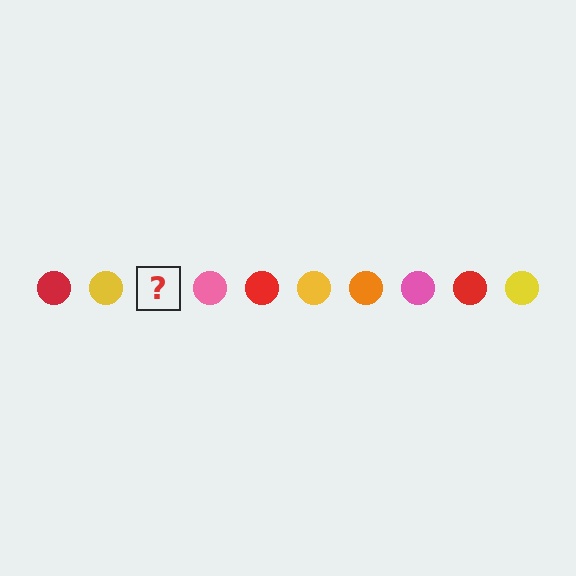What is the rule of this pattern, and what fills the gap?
The rule is that the pattern cycles through red, yellow, orange, pink circles. The gap should be filled with an orange circle.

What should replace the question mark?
The question mark should be replaced with an orange circle.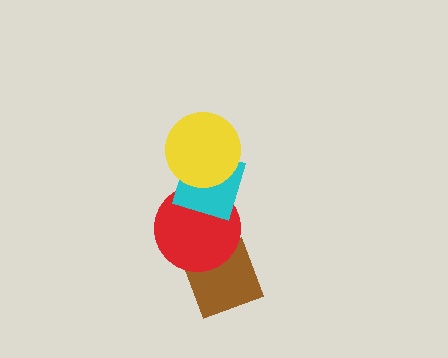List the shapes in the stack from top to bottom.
From top to bottom: the yellow circle, the cyan diamond, the red circle, the brown diamond.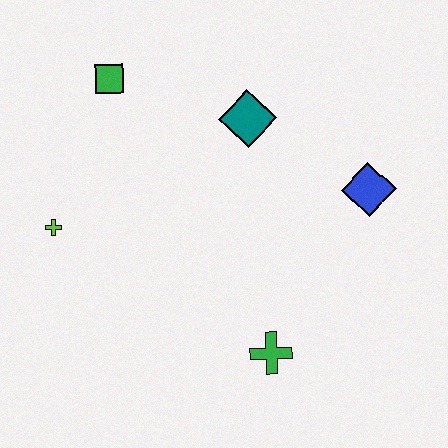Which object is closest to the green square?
The teal diamond is closest to the green square.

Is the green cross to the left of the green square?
No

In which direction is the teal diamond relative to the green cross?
The teal diamond is above the green cross.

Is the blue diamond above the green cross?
Yes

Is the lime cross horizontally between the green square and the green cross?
No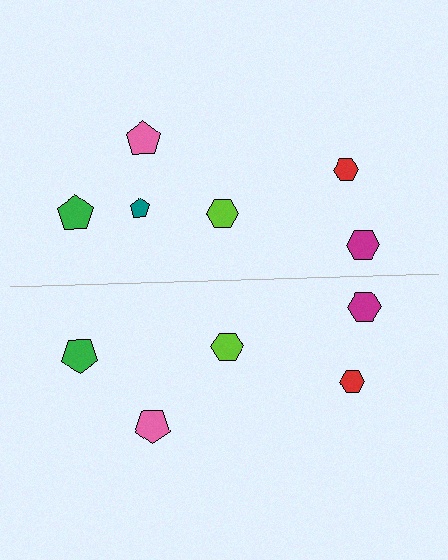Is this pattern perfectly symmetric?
No, the pattern is not perfectly symmetric. A teal pentagon is missing from the bottom side.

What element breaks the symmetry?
A teal pentagon is missing from the bottom side.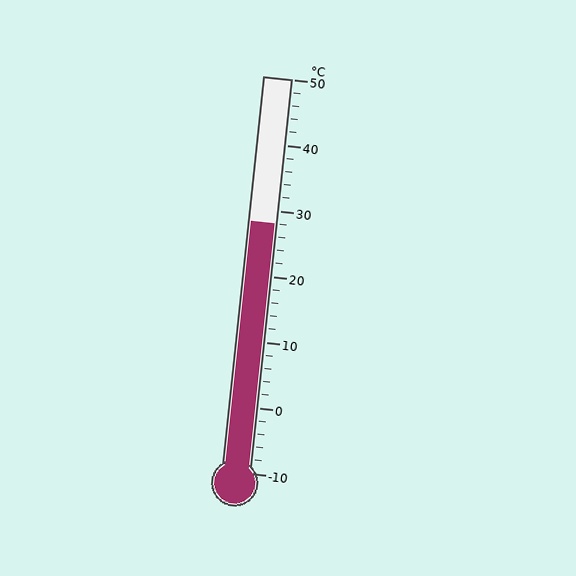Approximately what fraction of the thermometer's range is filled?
The thermometer is filled to approximately 65% of its range.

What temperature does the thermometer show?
The thermometer shows approximately 28°C.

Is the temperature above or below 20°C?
The temperature is above 20°C.